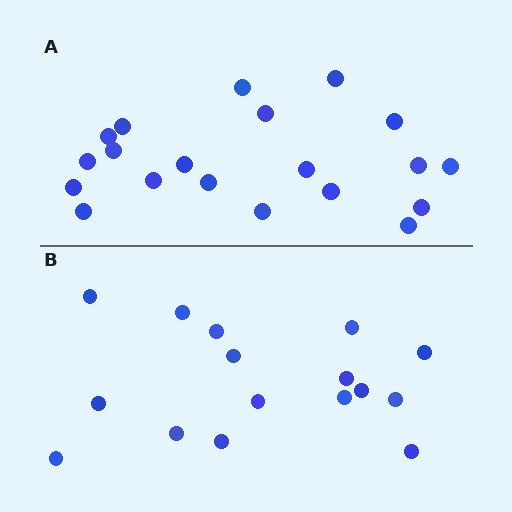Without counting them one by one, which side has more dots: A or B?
Region A (the top region) has more dots.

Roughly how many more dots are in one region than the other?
Region A has about 4 more dots than region B.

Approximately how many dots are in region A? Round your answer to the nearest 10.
About 20 dots.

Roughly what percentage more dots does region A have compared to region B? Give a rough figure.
About 25% more.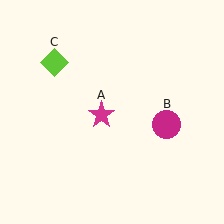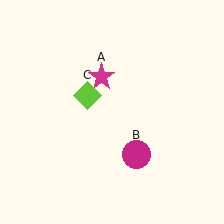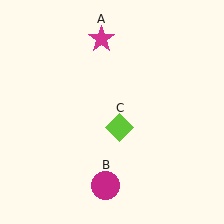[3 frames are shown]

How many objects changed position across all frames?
3 objects changed position: magenta star (object A), magenta circle (object B), lime diamond (object C).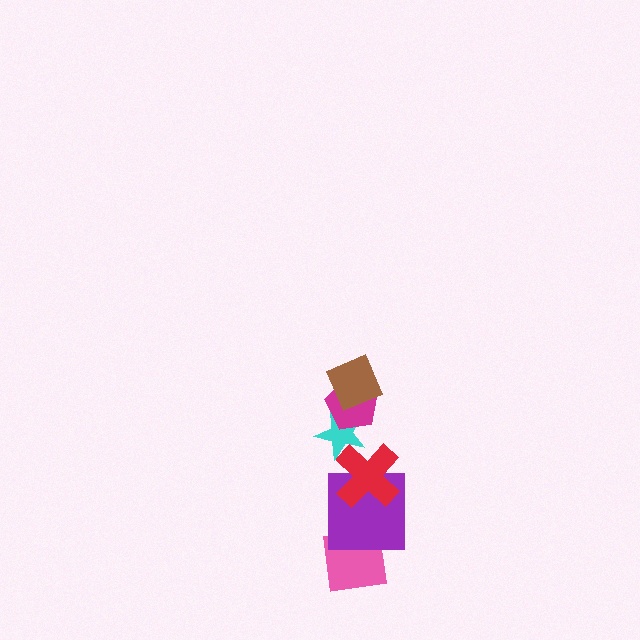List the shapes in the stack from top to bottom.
From top to bottom: the brown square, the magenta pentagon, the cyan star, the red cross, the purple square, the pink square.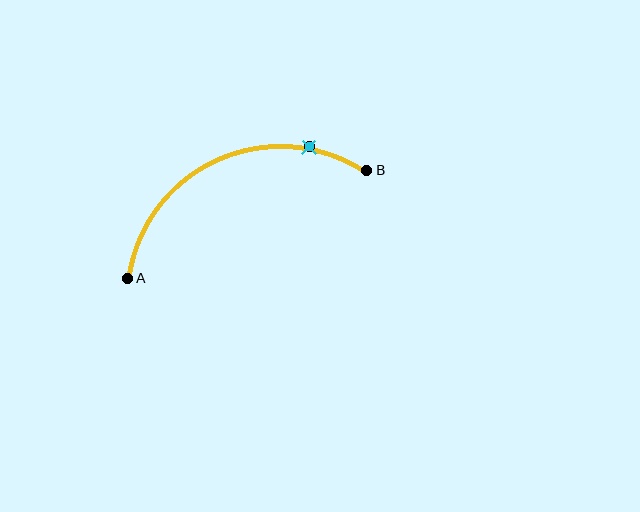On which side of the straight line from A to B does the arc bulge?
The arc bulges above the straight line connecting A and B.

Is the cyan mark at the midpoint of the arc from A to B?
No. The cyan mark lies on the arc but is closer to endpoint B. The arc midpoint would be at the point on the curve equidistant along the arc from both A and B.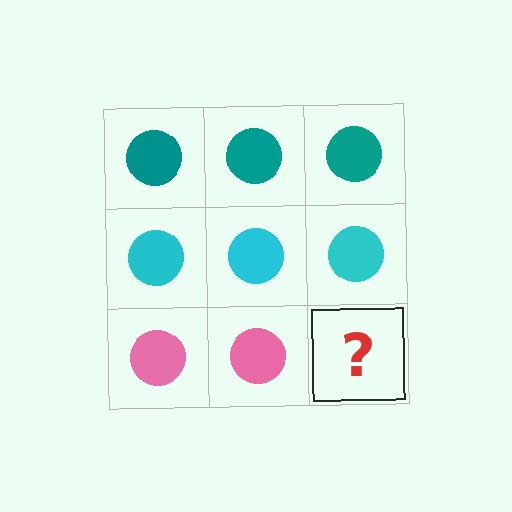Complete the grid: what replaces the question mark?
The question mark should be replaced with a pink circle.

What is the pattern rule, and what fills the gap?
The rule is that each row has a consistent color. The gap should be filled with a pink circle.